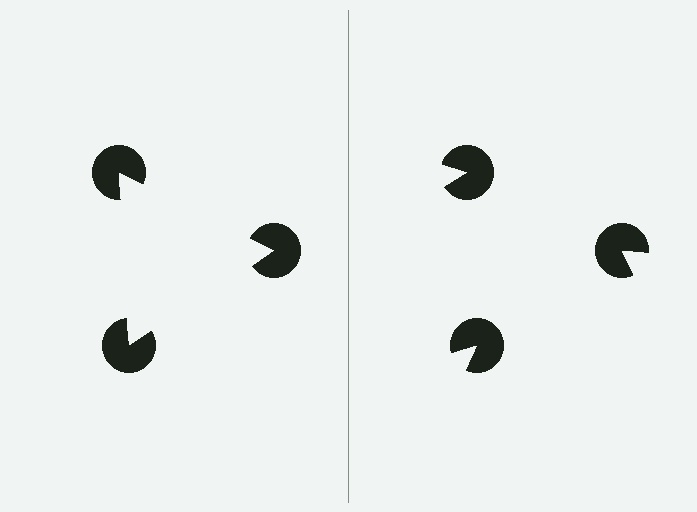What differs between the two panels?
The pac-man discs are positioned identically on both sides; only the wedge orientations differ. On the left they align to a triangle; on the right they are misaligned.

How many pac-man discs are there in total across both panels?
6 — 3 on each side.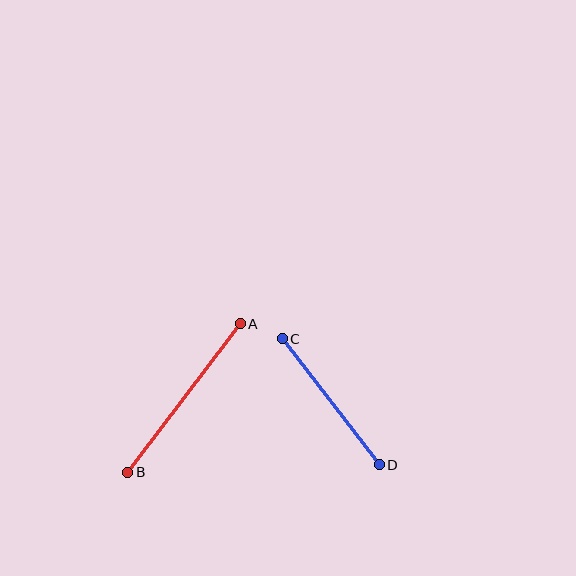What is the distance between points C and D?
The distance is approximately 159 pixels.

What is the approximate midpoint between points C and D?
The midpoint is at approximately (331, 402) pixels.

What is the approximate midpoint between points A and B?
The midpoint is at approximately (184, 398) pixels.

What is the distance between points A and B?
The distance is approximately 187 pixels.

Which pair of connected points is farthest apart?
Points A and B are farthest apart.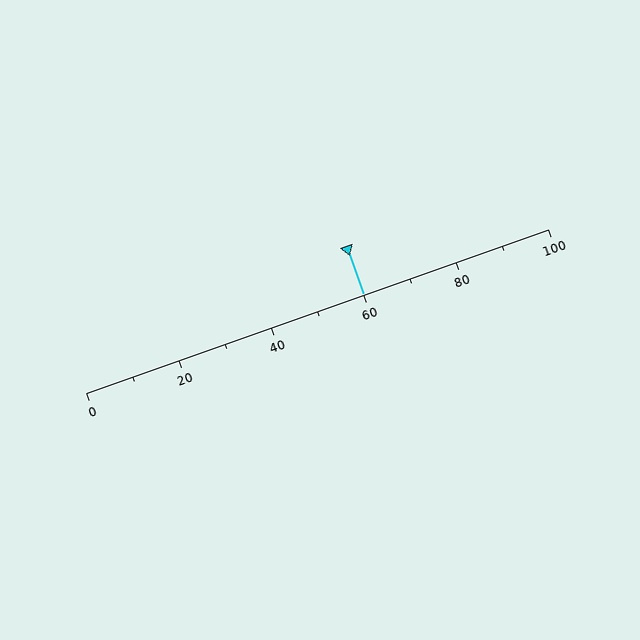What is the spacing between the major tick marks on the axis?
The major ticks are spaced 20 apart.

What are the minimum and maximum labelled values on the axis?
The axis runs from 0 to 100.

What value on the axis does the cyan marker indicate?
The marker indicates approximately 60.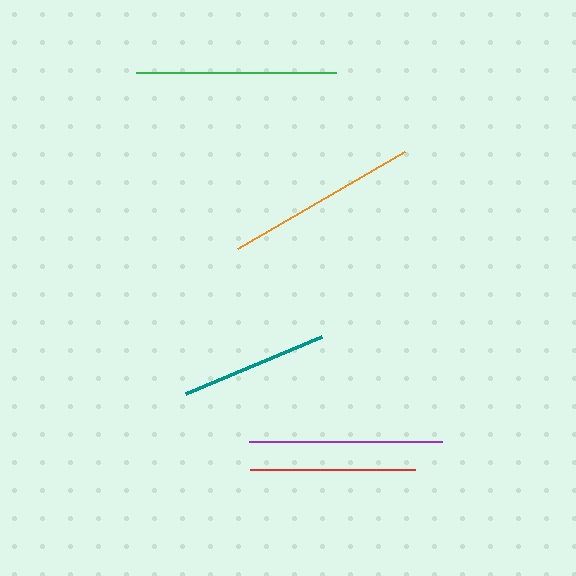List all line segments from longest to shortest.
From longest to shortest: green, orange, purple, red, teal.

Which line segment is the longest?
The green line is the longest at approximately 200 pixels.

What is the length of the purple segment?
The purple segment is approximately 193 pixels long.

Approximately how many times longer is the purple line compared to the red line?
The purple line is approximately 1.2 times the length of the red line.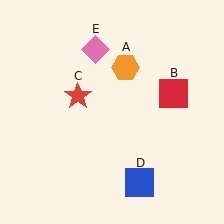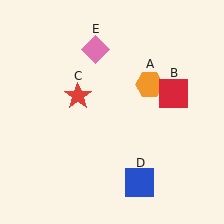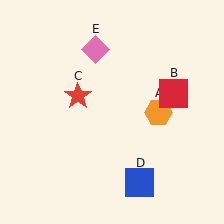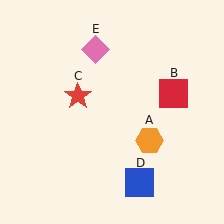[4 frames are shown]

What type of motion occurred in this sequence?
The orange hexagon (object A) rotated clockwise around the center of the scene.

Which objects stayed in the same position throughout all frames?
Red square (object B) and red star (object C) and blue square (object D) and pink diamond (object E) remained stationary.